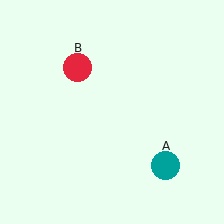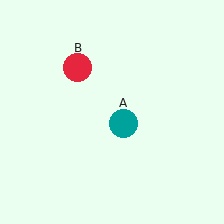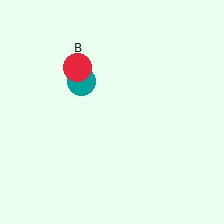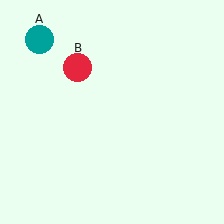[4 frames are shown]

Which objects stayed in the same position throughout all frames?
Red circle (object B) remained stationary.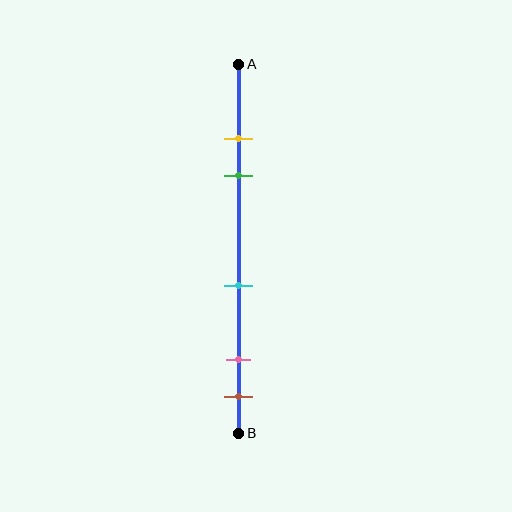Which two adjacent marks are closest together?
The yellow and green marks are the closest adjacent pair.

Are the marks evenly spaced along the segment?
No, the marks are not evenly spaced.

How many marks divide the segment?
There are 5 marks dividing the segment.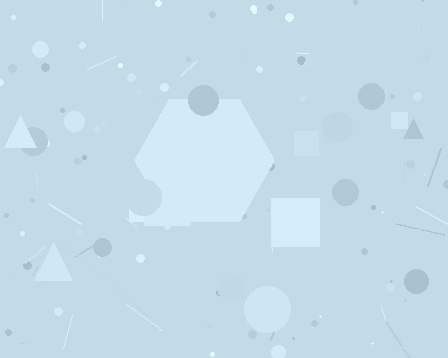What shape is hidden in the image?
A hexagon is hidden in the image.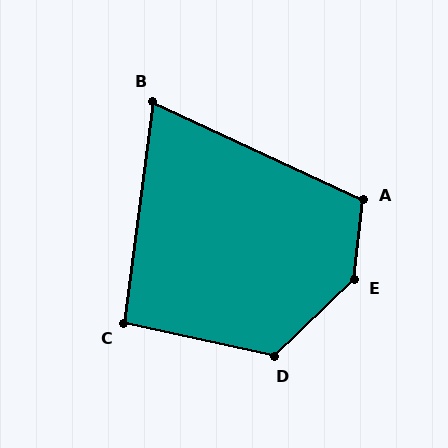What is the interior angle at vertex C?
Approximately 95 degrees (approximately right).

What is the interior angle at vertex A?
Approximately 108 degrees (obtuse).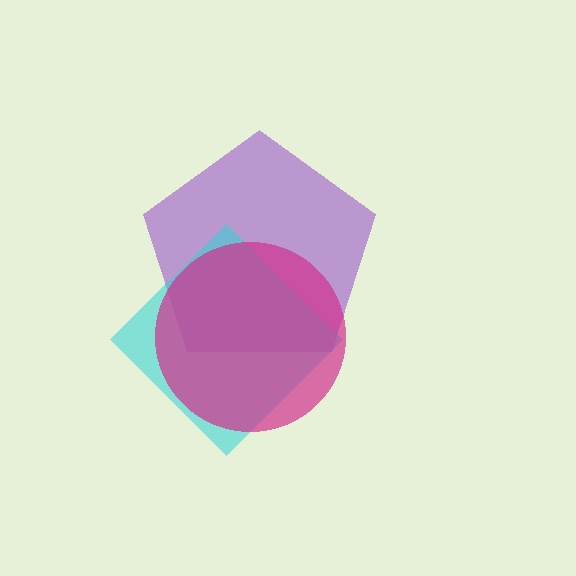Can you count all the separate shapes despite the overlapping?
Yes, there are 3 separate shapes.